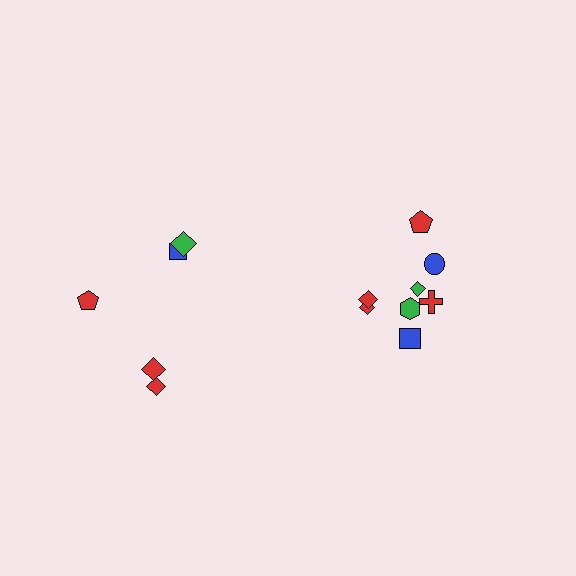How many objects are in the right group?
There are 8 objects.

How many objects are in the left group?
There are 5 objects.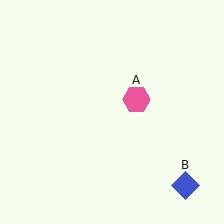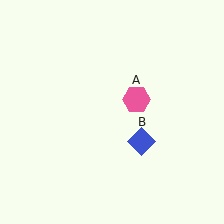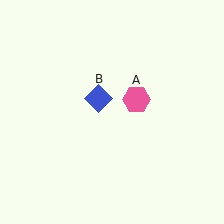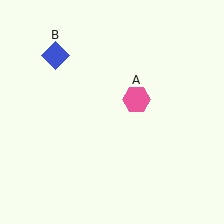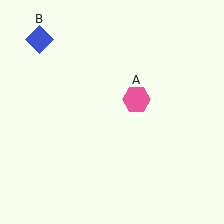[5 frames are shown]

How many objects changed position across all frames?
1 object changed position: blue diamond (object B).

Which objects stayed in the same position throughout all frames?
Pink hexagon (object A) remained stationary.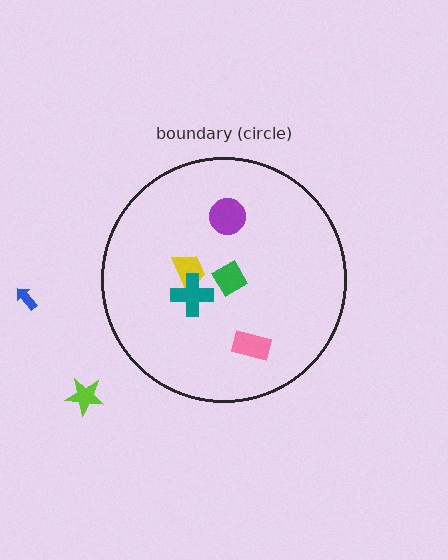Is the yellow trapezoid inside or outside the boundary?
Inside.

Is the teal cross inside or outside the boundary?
Inside.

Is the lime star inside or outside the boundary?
Outside.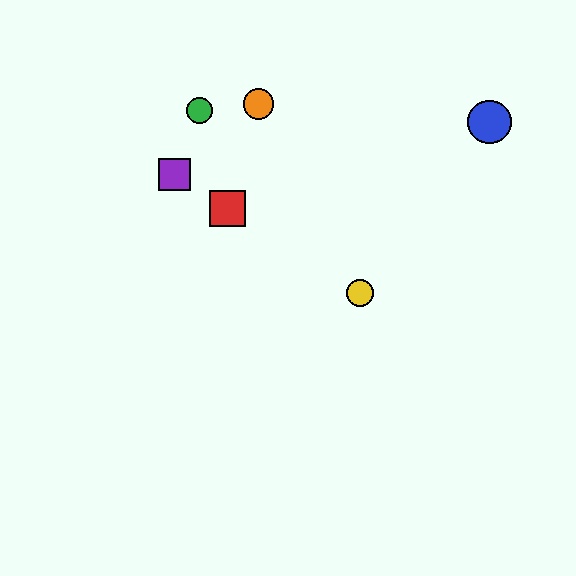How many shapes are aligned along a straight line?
3 shapes (the red square, the yellow circle, the purple square) are aligned along a straight line.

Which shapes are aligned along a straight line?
The red square, the yellow circle, the purple square are aligned along a straight line.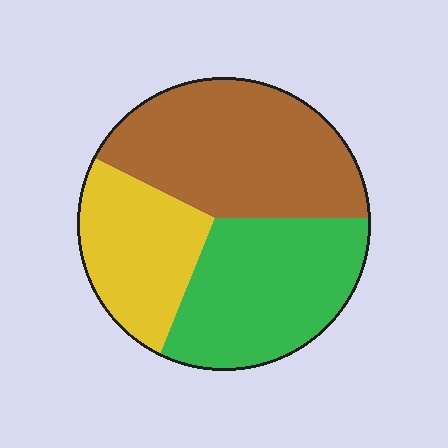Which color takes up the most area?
Brown, at roughly 40%.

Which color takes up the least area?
Yellow, at roughly 25%.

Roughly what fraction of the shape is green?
Green takes up about one third (1/3) of the shape.